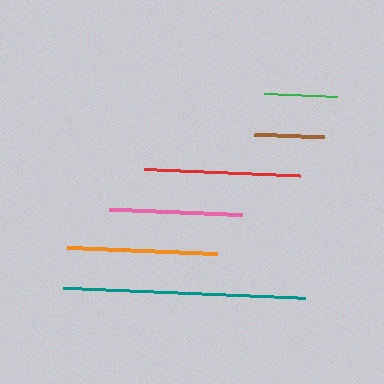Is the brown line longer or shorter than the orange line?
The orange line is longer than the brown line.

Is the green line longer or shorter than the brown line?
The green line is longer than the brown line.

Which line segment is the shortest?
The brown line is the shortest at approximately 70 pixels.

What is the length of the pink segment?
The pink segment is approximately 134 pixels long.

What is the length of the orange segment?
The orange segment is approximately 151 pixels long.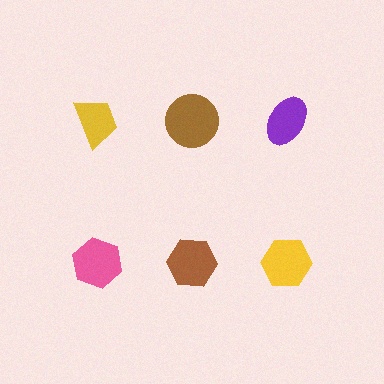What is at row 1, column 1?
A yellow trapezoid.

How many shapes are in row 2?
3 shapes.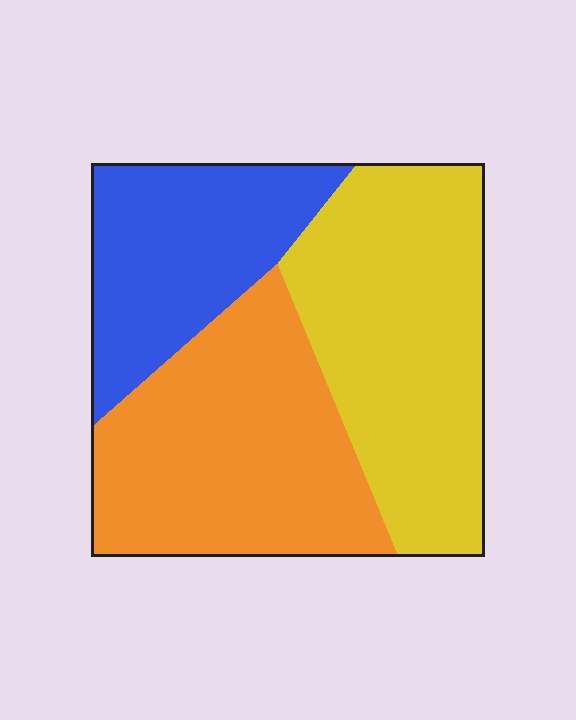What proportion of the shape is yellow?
Yellow covers 39% of the shape.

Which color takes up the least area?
Blue, at roughly 25%.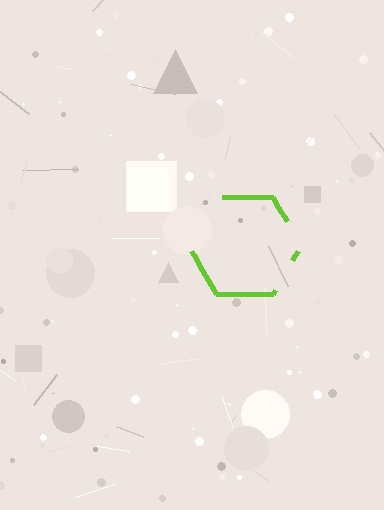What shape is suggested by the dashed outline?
The dashed outline suggests a hexagon.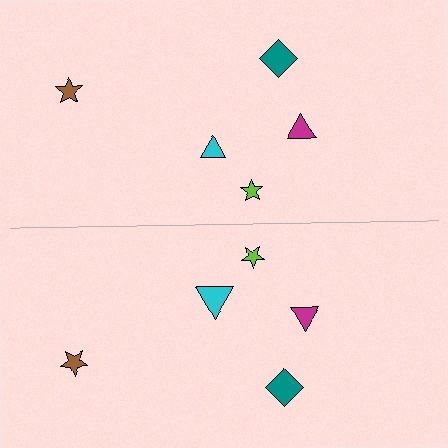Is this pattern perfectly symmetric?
No, the pattern is not perfectly symmetric. The cyan triangle on the bottom side has a different size than its mirror counterpart.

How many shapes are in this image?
There are 10 shapes in this image.